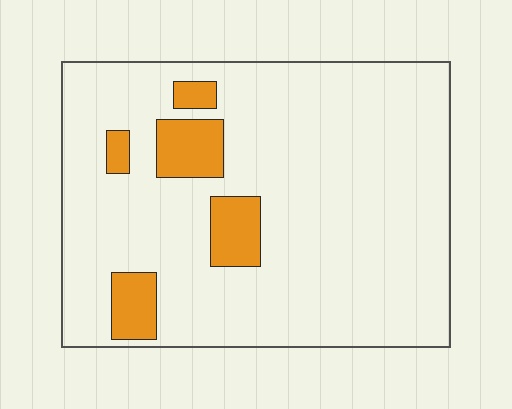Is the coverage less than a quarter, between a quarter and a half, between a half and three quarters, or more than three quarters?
Less than a quarter.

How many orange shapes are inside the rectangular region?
5.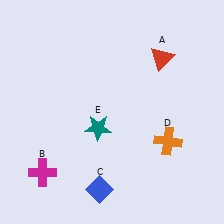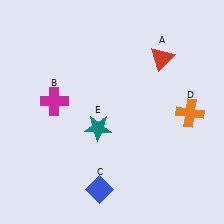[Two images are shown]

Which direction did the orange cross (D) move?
The orange cross (D) moved up.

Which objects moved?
The objects that moved are: the magenta cross (B), the orange cross (D).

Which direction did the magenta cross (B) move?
The magenta cross (B) moved up.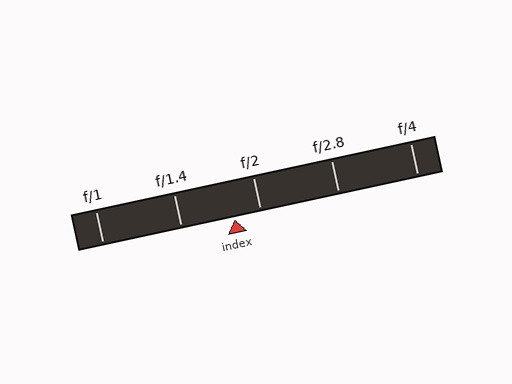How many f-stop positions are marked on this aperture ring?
There are 5 f-stop positions marked.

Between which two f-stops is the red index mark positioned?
The index mark is between f/1.4 and f/2.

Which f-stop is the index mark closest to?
The index mark is closest to f/2.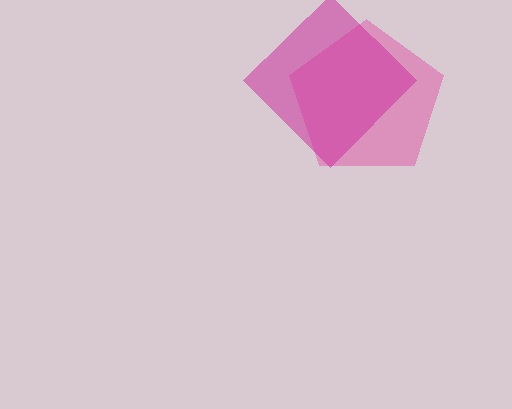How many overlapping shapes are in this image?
There are 2 overlapping shapes in the image.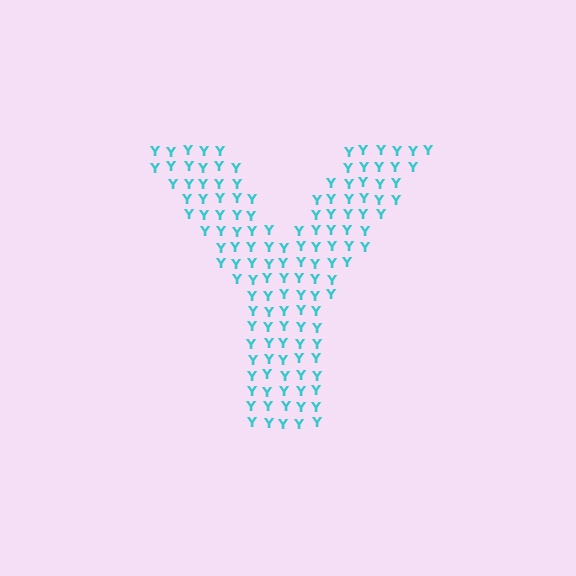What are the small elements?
The small elements are letter Y's.